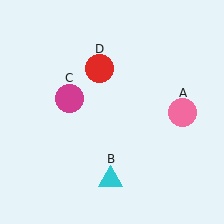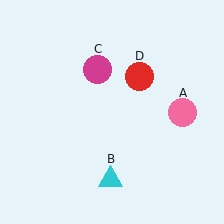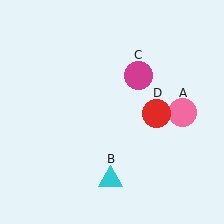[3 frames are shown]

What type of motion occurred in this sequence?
The magenta circle (object C), red circle (object D) rotated clockwise around the center of the scene.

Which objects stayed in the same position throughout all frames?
Pink circle (object A) and cyan triangle (object B) remained stationary.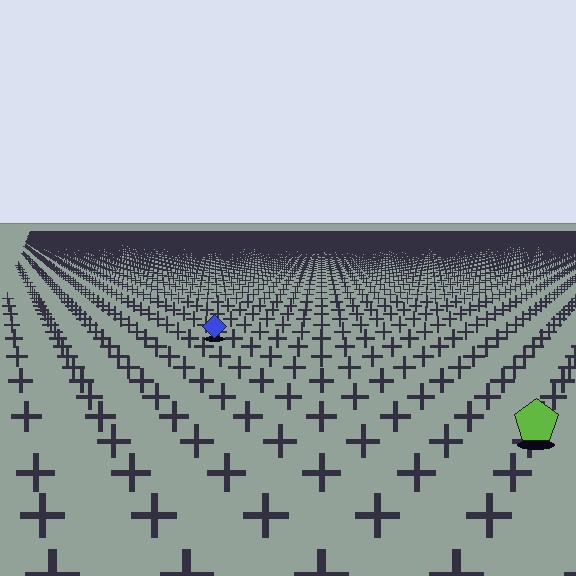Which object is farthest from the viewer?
The blue diamond is farthest from the viewer. It appears smaller and the ground texture around it is denser.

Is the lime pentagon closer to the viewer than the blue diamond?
Yes. The lime pentagon is closer — you can tell from the texture gradient: the ground texture is coarser near it.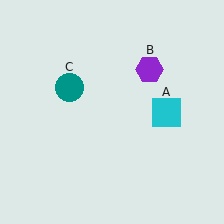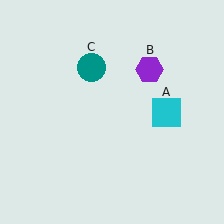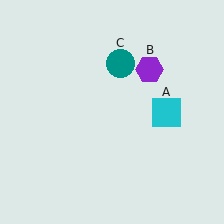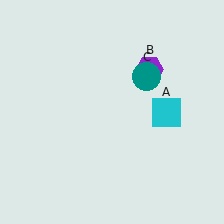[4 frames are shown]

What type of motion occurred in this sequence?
The teal circle (object C) rotated clockwise around the center of the scene.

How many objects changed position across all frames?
1 object changed position: teal circle (object C).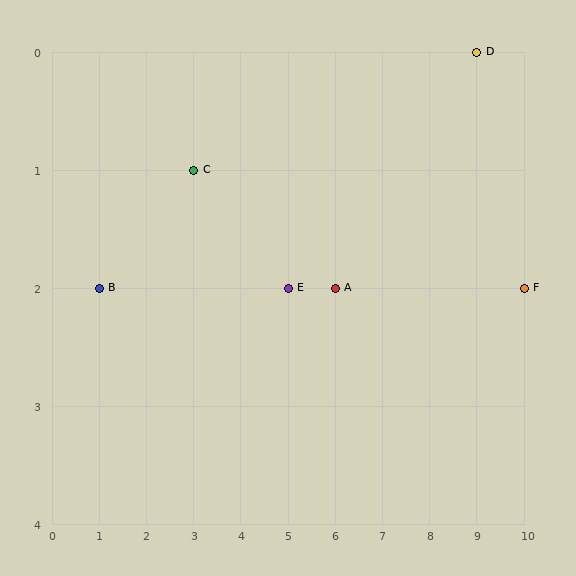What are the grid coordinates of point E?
Point E is at grid coordinates (5, 2).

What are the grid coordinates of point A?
Point A is at grid coordinates (6, 2).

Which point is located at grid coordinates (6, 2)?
Point A is at (6, 2).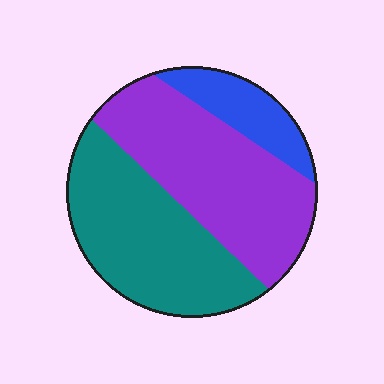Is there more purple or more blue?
Purple.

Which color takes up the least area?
Blue, at roughly 15%.